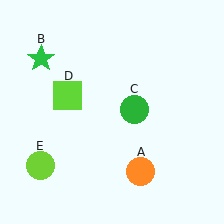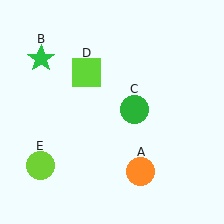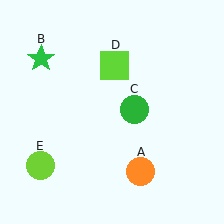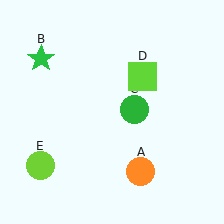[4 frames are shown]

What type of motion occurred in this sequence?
The lime square (object D) rotated clockwise around the center of the scene.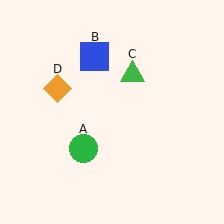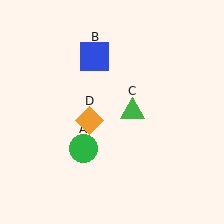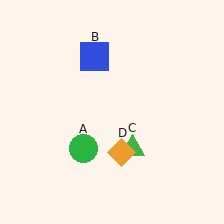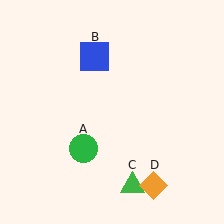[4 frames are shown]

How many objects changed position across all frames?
2 objects changed position: green triangle (object C), orange diamond (object D).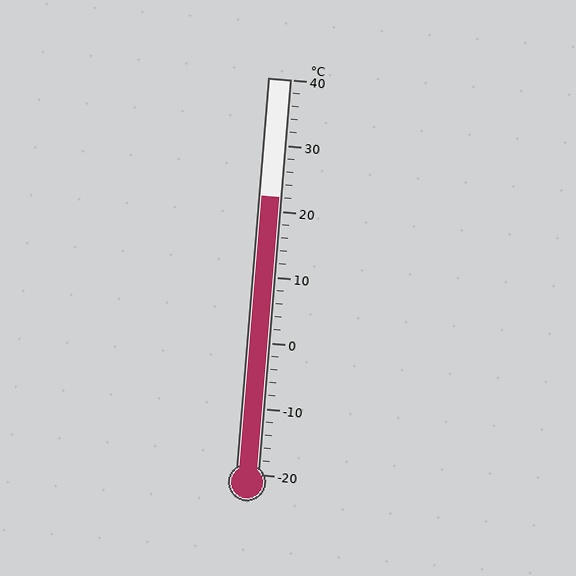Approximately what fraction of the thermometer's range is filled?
The thermometer is filled to approximately 70% of its range.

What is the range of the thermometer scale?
The thermometer scale ranges from -20°C to 40°C.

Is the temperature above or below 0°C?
The temperature is above 0°C.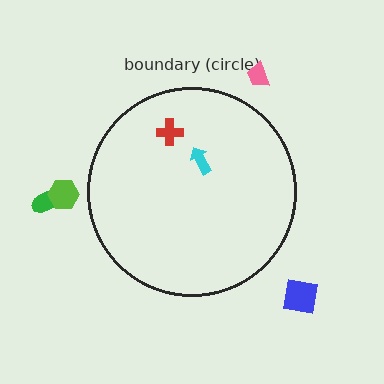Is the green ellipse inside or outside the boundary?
Outside.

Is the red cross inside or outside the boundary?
Inside.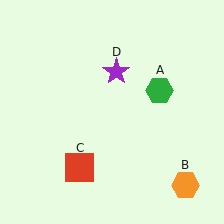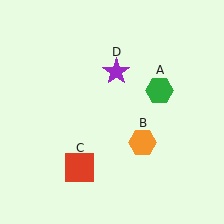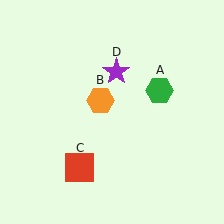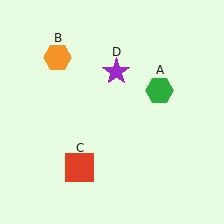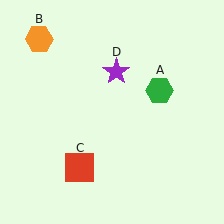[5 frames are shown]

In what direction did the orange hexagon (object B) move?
The orange hexagon (object B) moved up and to the left.